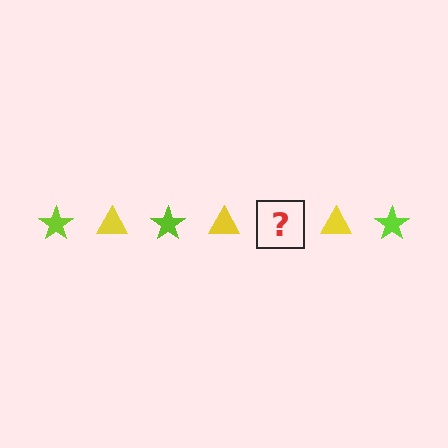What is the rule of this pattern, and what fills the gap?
The rule is that the pattern alternates between lime star and yellow triangle. The gap should be filled with a lime star.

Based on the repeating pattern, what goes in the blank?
The blank should be a lime star.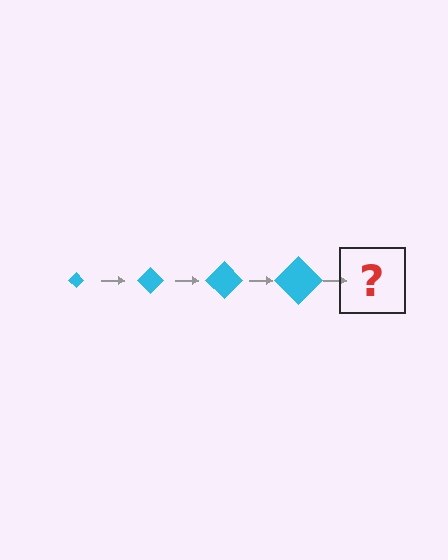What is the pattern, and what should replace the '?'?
The pattern is that the diamond gets progressively larger each step. The '?' should be a cyan diamond, larger than the previous one.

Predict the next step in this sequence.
The next step is a cyan diamond, larger than the previous one.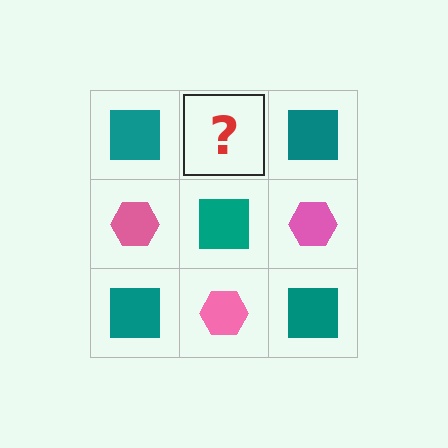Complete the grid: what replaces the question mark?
The question mark should be replaced with a pink hexagon.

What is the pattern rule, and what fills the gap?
The rule is that it alternates teal square and pink hexagon in a checkerboard pattern. The gap should be filled with a pink hexagon.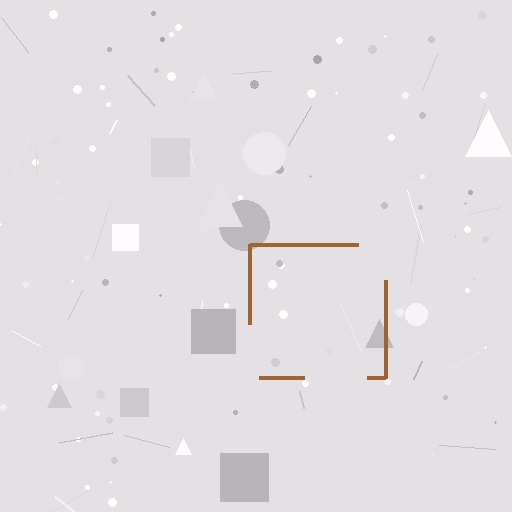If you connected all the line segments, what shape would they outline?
They would outline a square.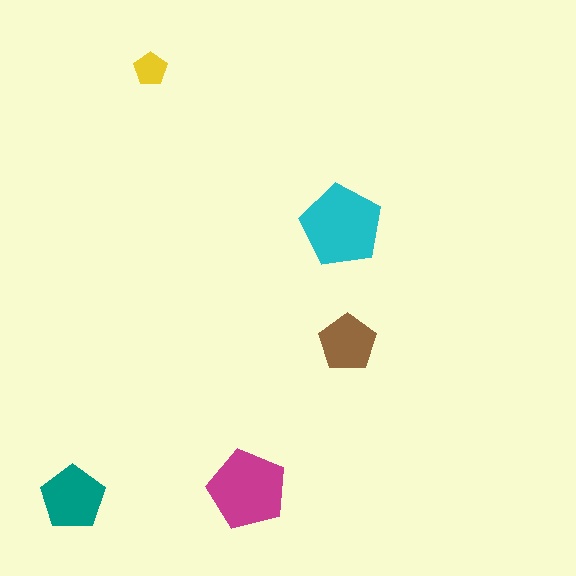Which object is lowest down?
The teal pentagon is bottommost.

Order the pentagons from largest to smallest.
the cyan one, the magenta one, the teal one, the brown one, the yellow one.